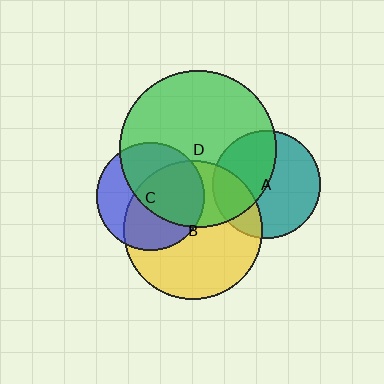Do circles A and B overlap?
Yes.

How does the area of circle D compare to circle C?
Approximately 2.1 times.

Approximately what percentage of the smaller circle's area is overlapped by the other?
Approximately 25%.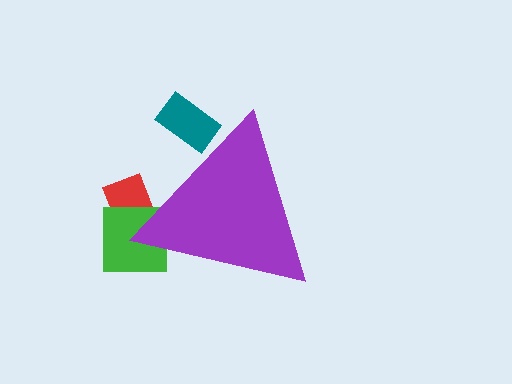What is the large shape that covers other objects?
A purple triangle.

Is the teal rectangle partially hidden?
Yes, the teal rectangle is partially hidden behind the purple triangle.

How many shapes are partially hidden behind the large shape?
3 shapes are partially hidden.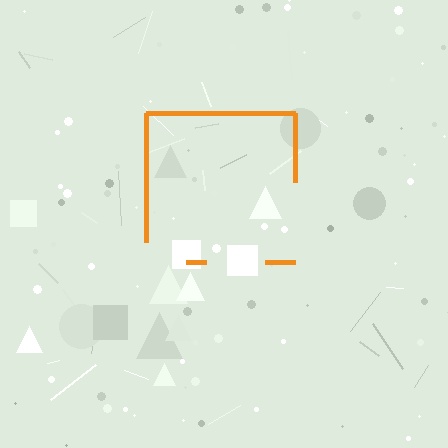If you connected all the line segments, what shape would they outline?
They would outline a square.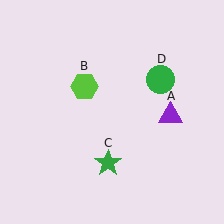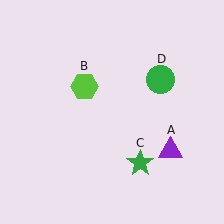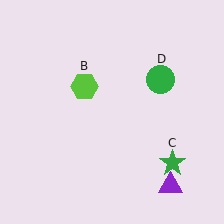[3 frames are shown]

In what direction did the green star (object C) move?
The green star (object C) moved right.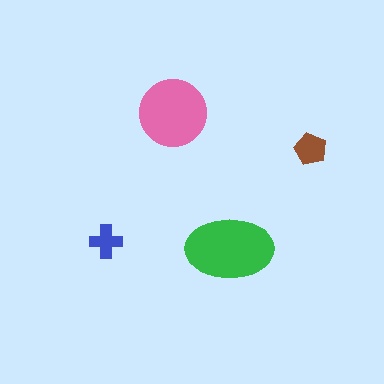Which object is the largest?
The green ellipse.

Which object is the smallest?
The blue cross.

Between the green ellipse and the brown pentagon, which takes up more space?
The green ellipse.